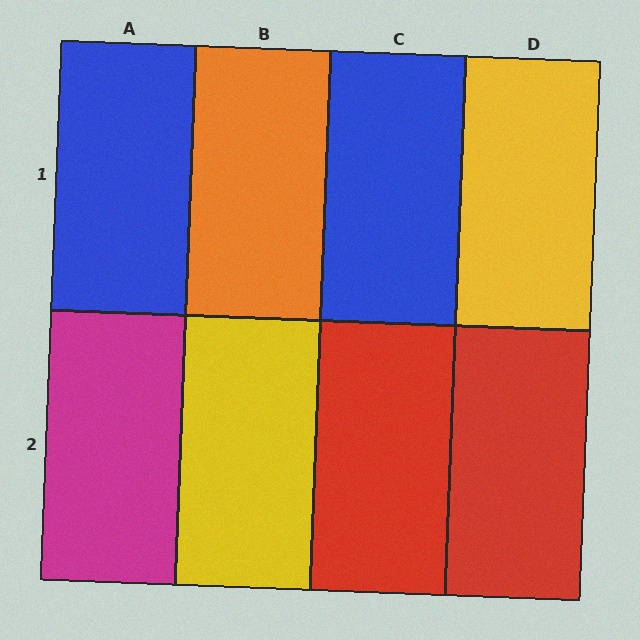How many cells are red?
2 cells are red.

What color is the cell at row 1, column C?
Blue.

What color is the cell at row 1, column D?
Yellow.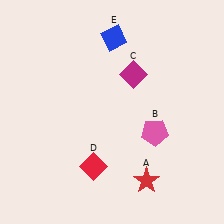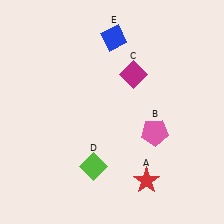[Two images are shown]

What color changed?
The diamond (D) changed from red in Image 1 to lime in Image 2.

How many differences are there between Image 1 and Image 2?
There is 1 difference between the two images.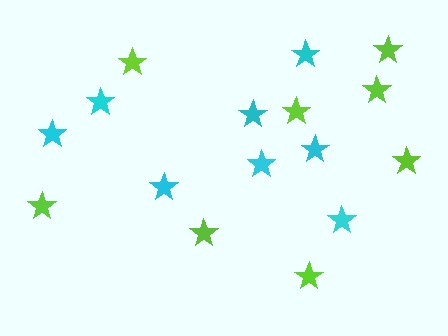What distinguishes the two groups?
There are 2 groups: one group of cyan stars (8) and one group of lime stars (8).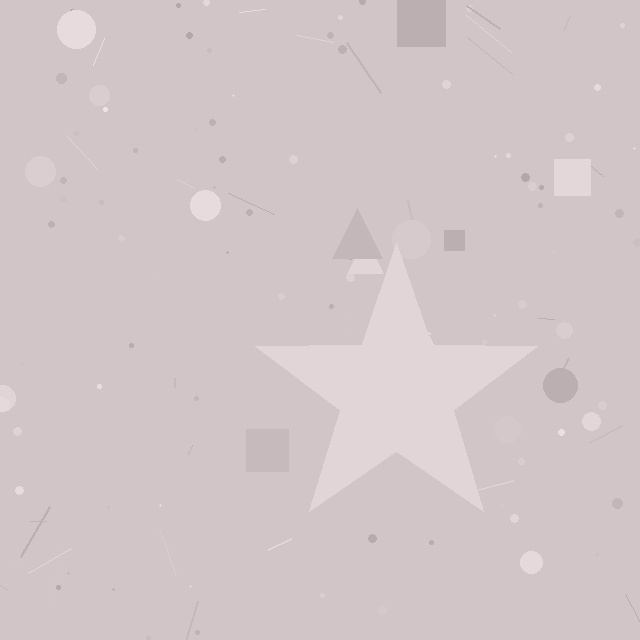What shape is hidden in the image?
A star is hidden in the image.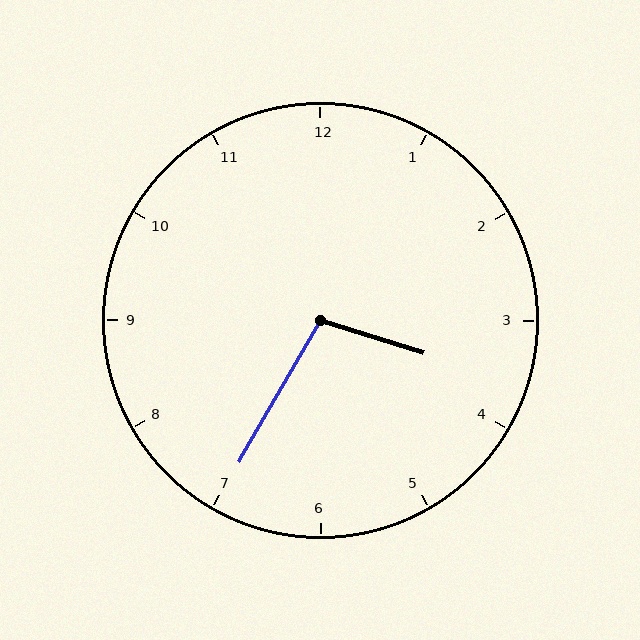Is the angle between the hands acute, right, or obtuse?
It is obtuse.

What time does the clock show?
3:35.